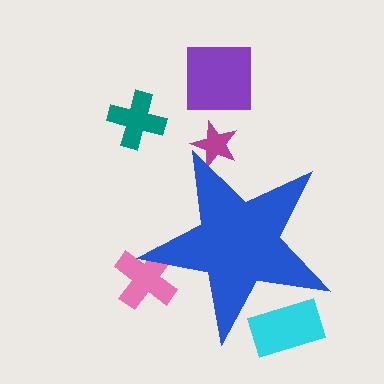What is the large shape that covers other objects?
A blue star.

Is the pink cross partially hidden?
Yes, the pink cross is partially hidden behind the blue star.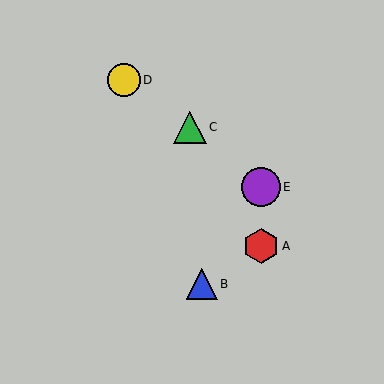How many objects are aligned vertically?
2 objects (A, E) are aligned vertically.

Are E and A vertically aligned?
Yes, both are at x≈261.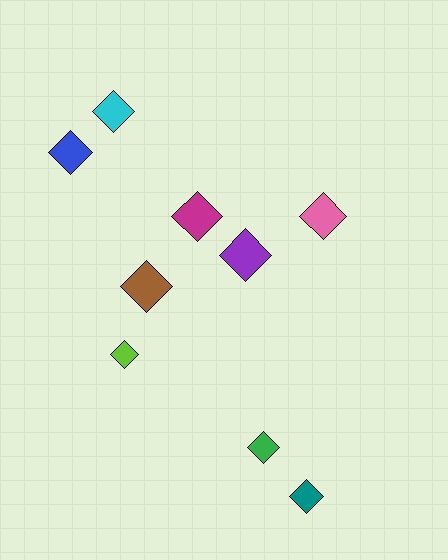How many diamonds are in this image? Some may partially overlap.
There are 9 diamonds.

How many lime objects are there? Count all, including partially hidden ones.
There is 1 lime object.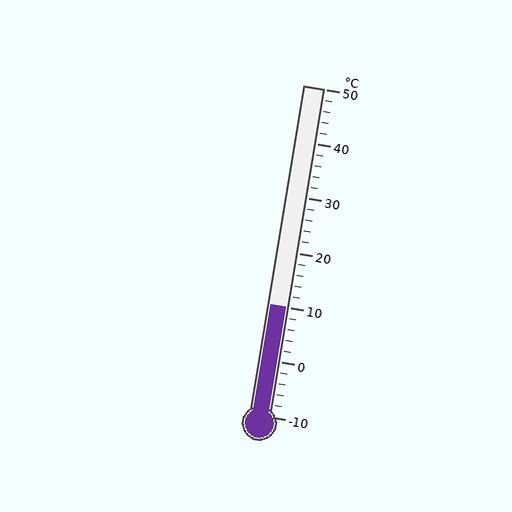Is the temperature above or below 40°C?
The temperature is below 40°C.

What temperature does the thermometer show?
The thermometer shows approximately 10°C.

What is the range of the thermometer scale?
The thermometer scale ranges from -10°C to 50°C.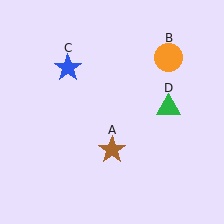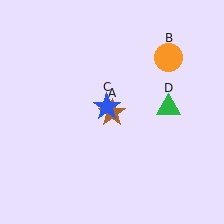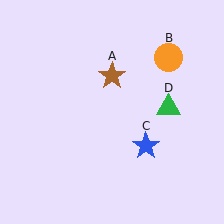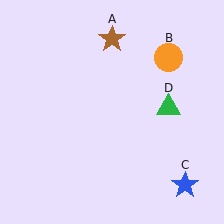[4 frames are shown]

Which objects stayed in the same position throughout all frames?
Orange circle (object B) and green triangle (object D) remained stationary.